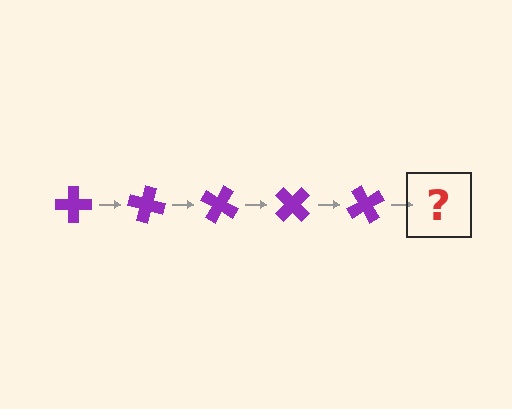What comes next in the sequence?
The next element should be a purple cross rotated 75 degrees.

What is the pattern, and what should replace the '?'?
The pattern is that the cross rotates 15 degrees each step. The '?' should be a purple cross rotated 75 degrees.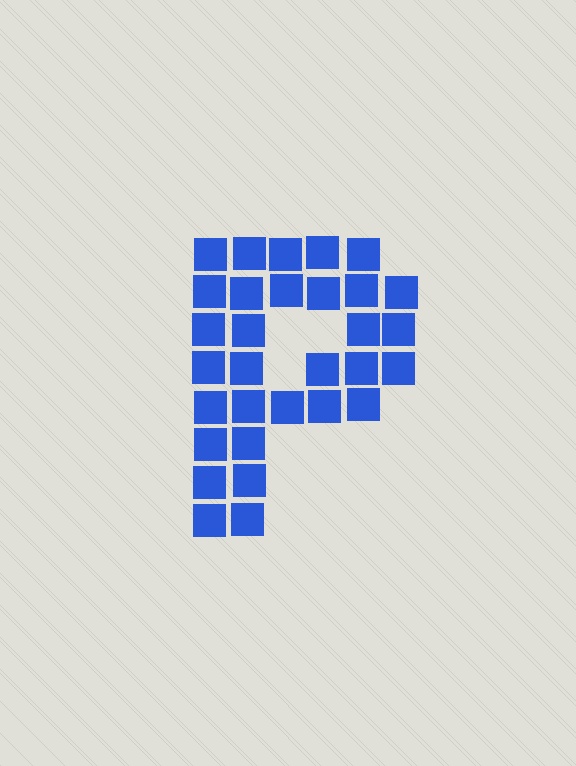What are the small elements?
The small elements are squares.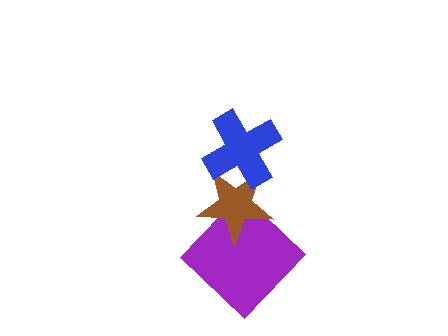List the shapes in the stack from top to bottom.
From top to bottom: the blue cross, the brown star, the purple diamond.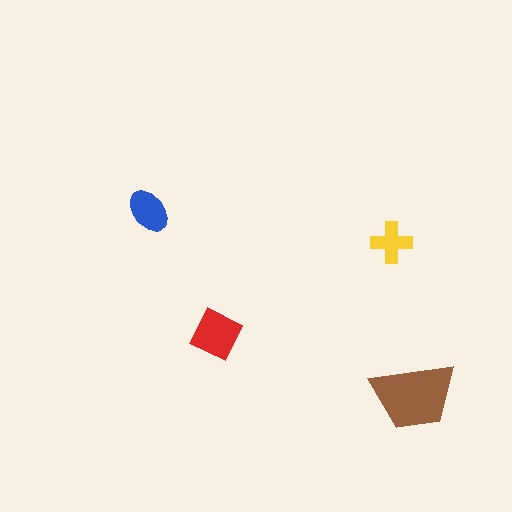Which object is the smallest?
The yellow cross.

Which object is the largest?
The brown trapezoid.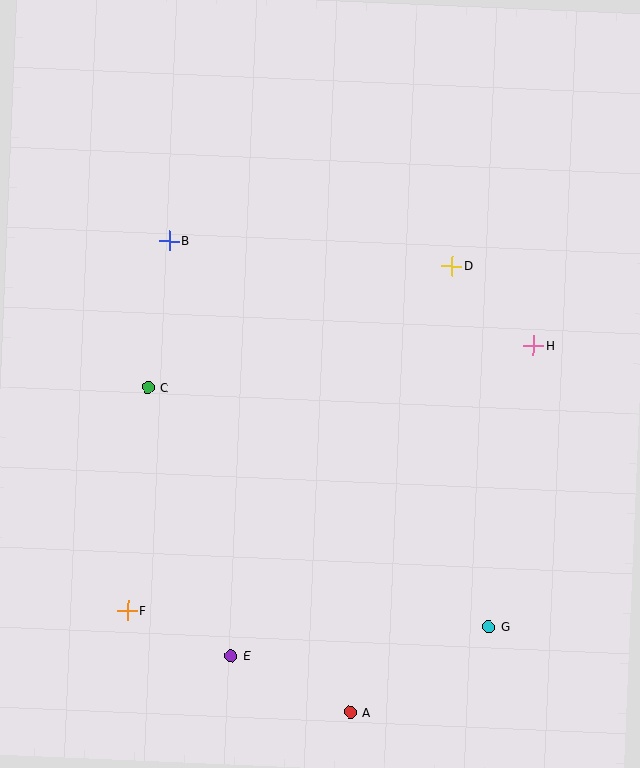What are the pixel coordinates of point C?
Point C is at (148, 388).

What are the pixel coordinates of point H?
Point H is at (533, 345).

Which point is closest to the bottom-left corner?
Point F is closest to the bottom-left corner.